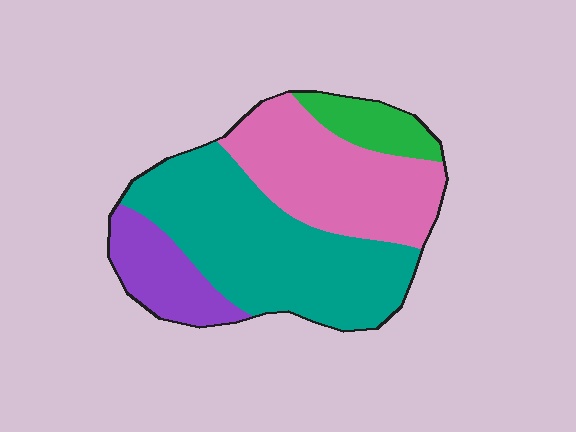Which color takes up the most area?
Teal, at roughly 45%.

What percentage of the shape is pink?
Pink covers about 30% of the shape.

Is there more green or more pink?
Pink.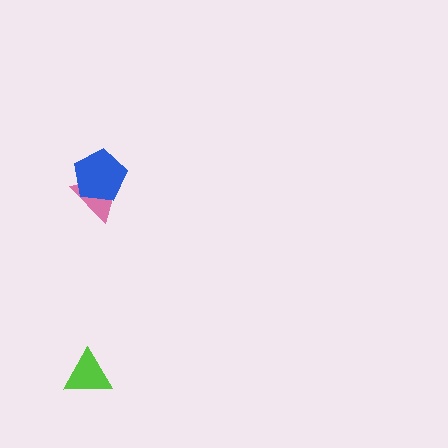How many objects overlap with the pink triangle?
1 object overlaps with the pink triangle.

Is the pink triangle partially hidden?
Yes, it is partially covered by another shape.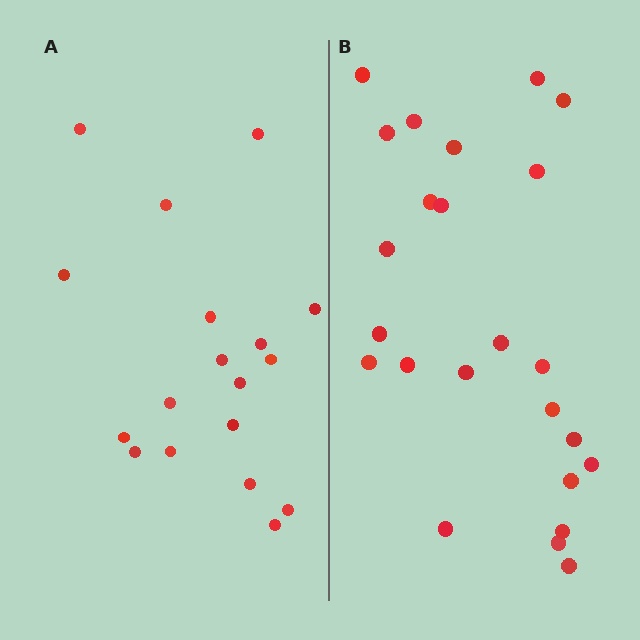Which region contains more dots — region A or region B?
Region B (the right region) has more dots.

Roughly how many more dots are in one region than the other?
Region B has about 6 more dots than region A.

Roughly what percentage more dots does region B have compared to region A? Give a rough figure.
About 35% more.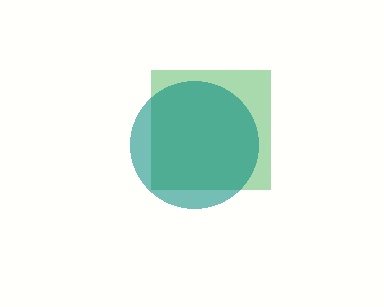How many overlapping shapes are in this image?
There are 2 overlapping shapes in the image.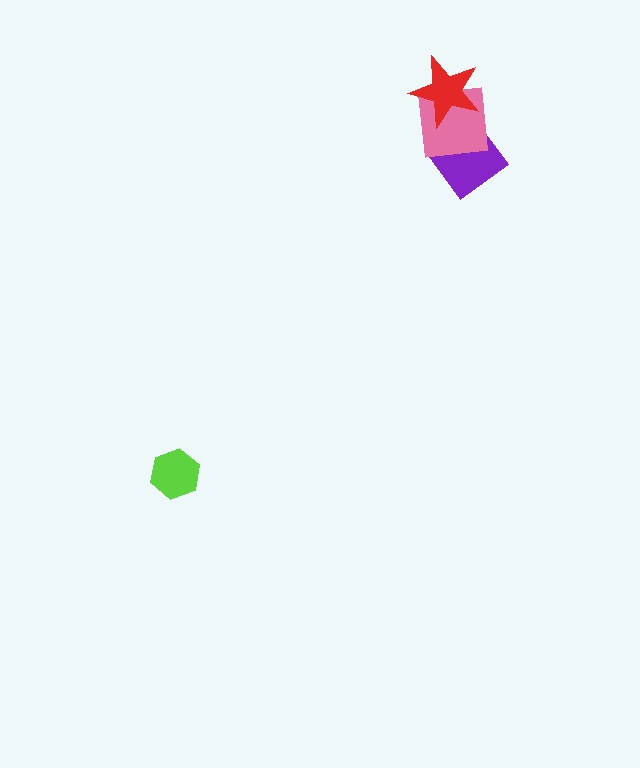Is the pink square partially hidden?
Yes, it is partially covered by another shape.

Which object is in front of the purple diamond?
The pink square is in front of the purple diamond.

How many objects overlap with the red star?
1 object overlaps with the red star.